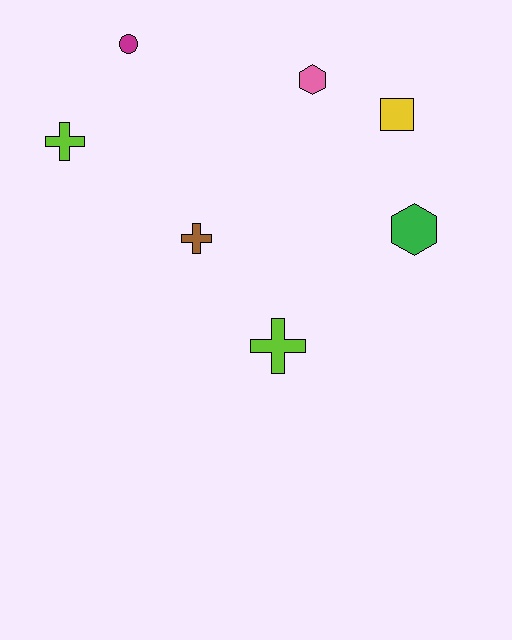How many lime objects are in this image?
There are 2 lime objects.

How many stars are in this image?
There are no stars.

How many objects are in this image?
There are 7 objects.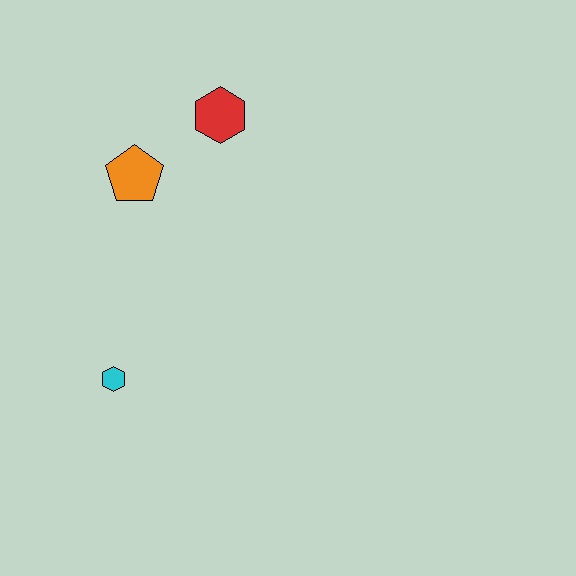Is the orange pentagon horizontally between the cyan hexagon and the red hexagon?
Yes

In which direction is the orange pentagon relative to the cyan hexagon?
The orange pentagon is above the cyan hexagon.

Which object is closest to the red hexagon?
The orange pentagon is closest to the red hexagon.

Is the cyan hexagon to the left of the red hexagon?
Yes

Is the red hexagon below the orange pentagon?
No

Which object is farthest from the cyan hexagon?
The red hexagon is farthest from the cyan hexagon.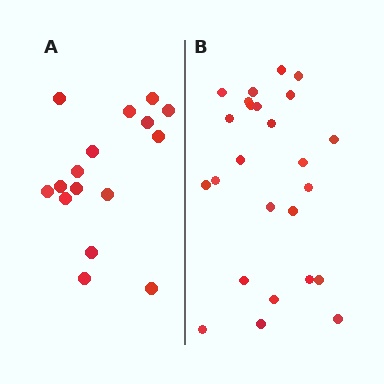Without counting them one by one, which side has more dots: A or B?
Region B (the right region) has more dots.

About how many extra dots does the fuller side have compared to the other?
Region B has roughly 8 or so more dots than region A.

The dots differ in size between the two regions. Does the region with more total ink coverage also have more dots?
No. Region A has more total ink coverage because its dots are larger, but region B actually contains more individual dots. Total area can be misleading — the number of items is what matters here.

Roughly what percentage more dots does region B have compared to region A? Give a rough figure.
About 55% more.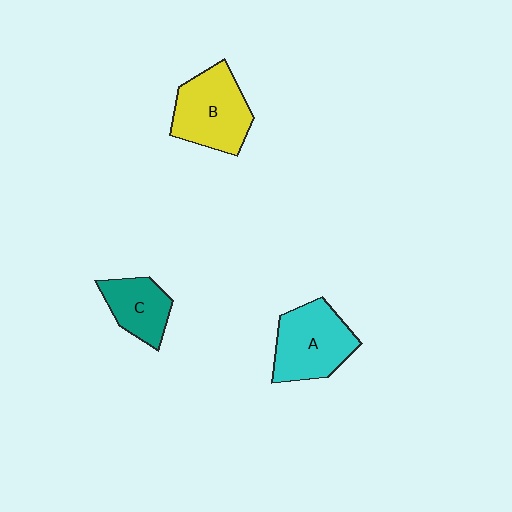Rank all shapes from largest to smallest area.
From largest to smallest: B (yellow), A (cyan), C (teal).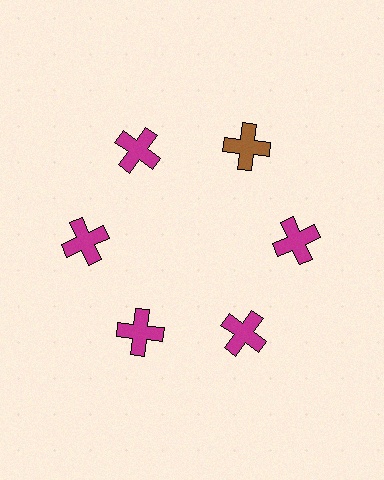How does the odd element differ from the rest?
It has a different color: brown instead of magenta.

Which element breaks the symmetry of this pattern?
The brown cross at roughly the 1 o'clock position breaks the symmetry. All other shapes are magenta crosses.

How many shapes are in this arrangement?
There are 6 shapes arranged in a ring pattern.